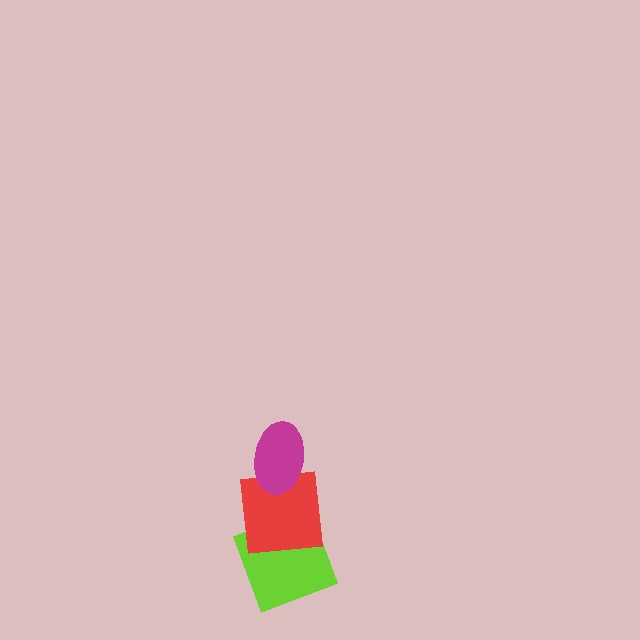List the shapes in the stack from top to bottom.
From top to bottom: the magenta ellipse, the red square, the lime square.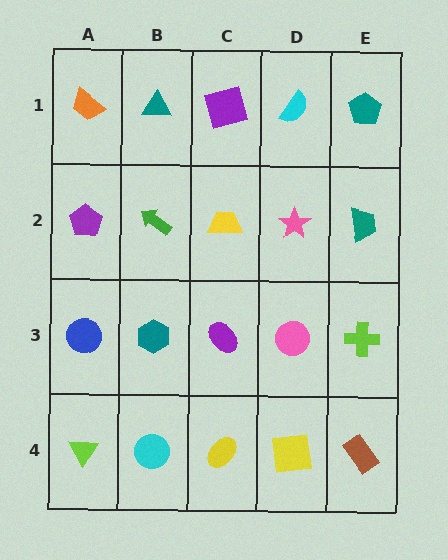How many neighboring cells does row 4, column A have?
2.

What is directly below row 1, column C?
A yellow trapezoid.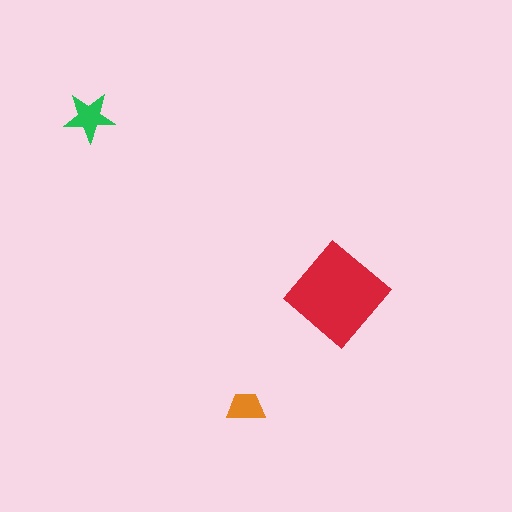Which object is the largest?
The red diamond.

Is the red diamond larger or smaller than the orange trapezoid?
Larger.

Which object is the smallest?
The orange trapezoid.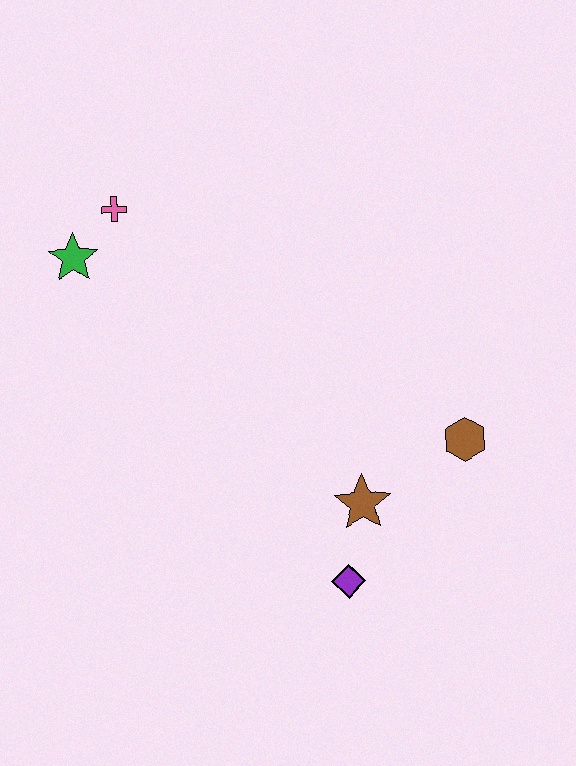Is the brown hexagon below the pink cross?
Yes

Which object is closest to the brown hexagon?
The brown star is closest to the brown hexagon.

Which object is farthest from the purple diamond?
The pink cross is farthest from the purple diamond.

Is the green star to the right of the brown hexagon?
No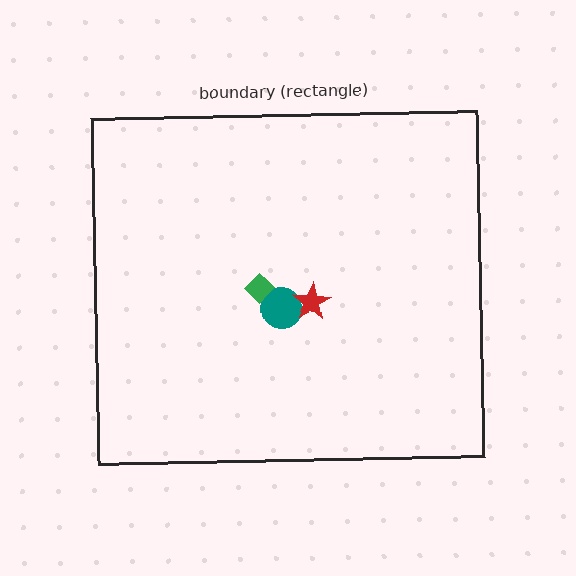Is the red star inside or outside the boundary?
Inside.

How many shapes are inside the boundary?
3 inside, 0 outside.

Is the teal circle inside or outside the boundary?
Inside.